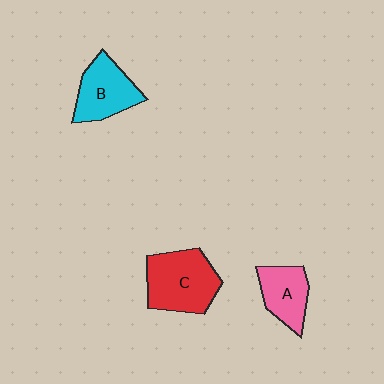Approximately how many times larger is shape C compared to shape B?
Approximately 1.3 times.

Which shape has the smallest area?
Shape A (pink).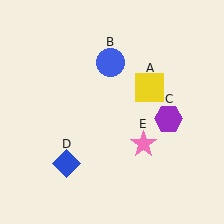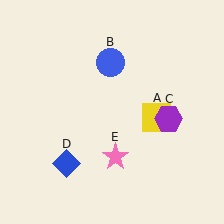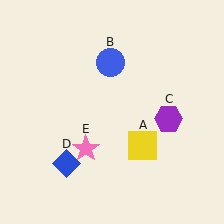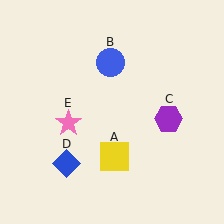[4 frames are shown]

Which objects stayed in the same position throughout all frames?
Blue circle (object B) and purple hexagon (object C) and blue diamond (object D) remained stationary.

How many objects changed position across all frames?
2 objects changed position: yellow square (object A), pink star (object E).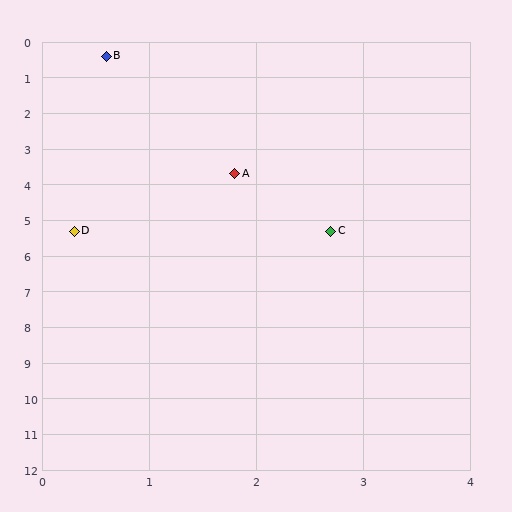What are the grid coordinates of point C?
Point C is at approximately (2.7, 5.3).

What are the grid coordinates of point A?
Point A is at approximately (1.8, 3.7).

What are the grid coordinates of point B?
Point B is at approximately (0.6, 0.4).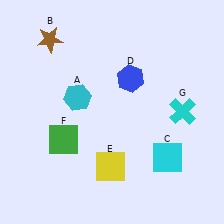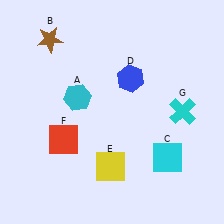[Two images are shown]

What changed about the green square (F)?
In Image 1, F is green. In Image 2, it changed to red.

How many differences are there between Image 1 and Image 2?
There is 1 difference between the two images.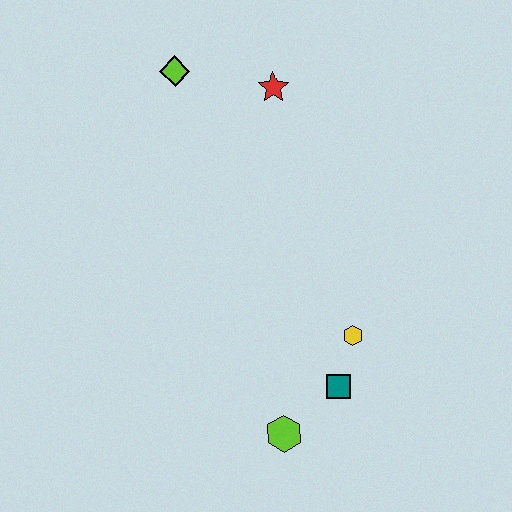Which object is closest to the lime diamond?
The red star is closest to the lime diamond.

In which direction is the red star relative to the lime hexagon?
The red star is above the lime hexagon.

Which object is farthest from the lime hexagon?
The lime diamond is farthest from the lime hexagon.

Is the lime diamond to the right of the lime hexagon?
No